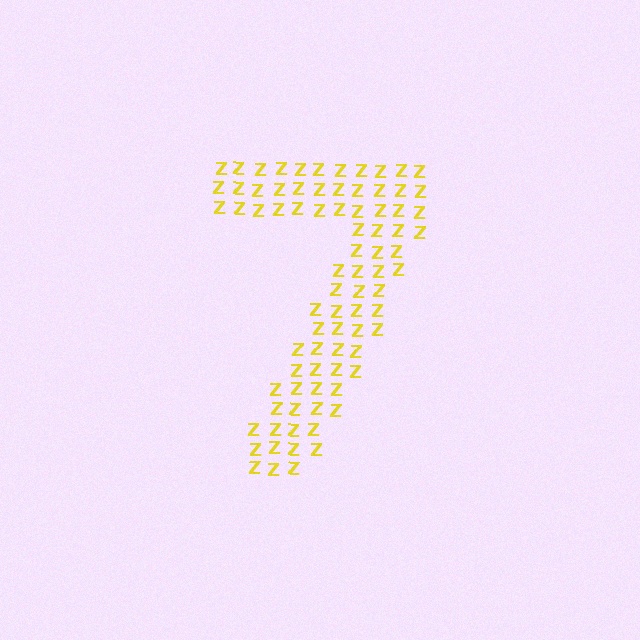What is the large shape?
The large shape is the digit 7.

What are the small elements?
The small elements are letter Z's.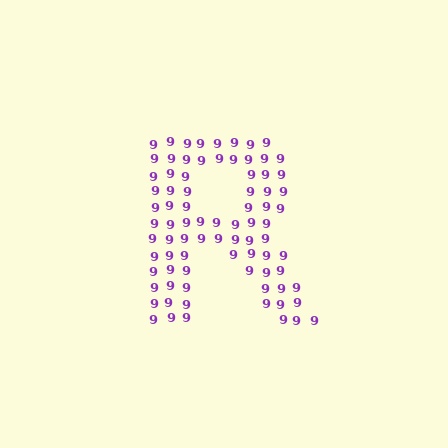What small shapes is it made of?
It is made of small digit 9's.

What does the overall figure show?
The overall figure shows the letter R.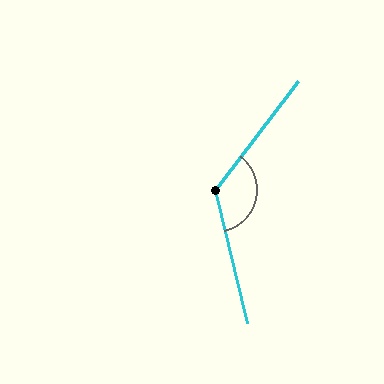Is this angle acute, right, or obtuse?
It is obtuse.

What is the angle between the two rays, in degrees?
Approximately 129 degrees.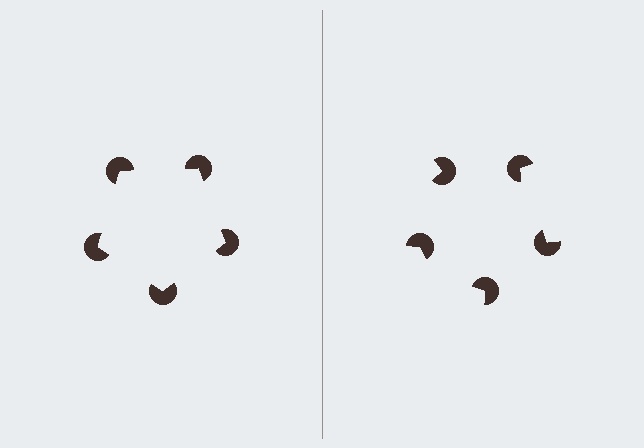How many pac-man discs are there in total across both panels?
10 — 5 on each side.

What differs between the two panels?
The pac-man discs are positioned identically on both sides; only the wedge orientations differ. On the left they align to a pentagon; on the right they are misaligned.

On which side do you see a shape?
An illusory pentagon appears on the left side. On the right side the wedge cuts are rotated, so no coherent shape forms.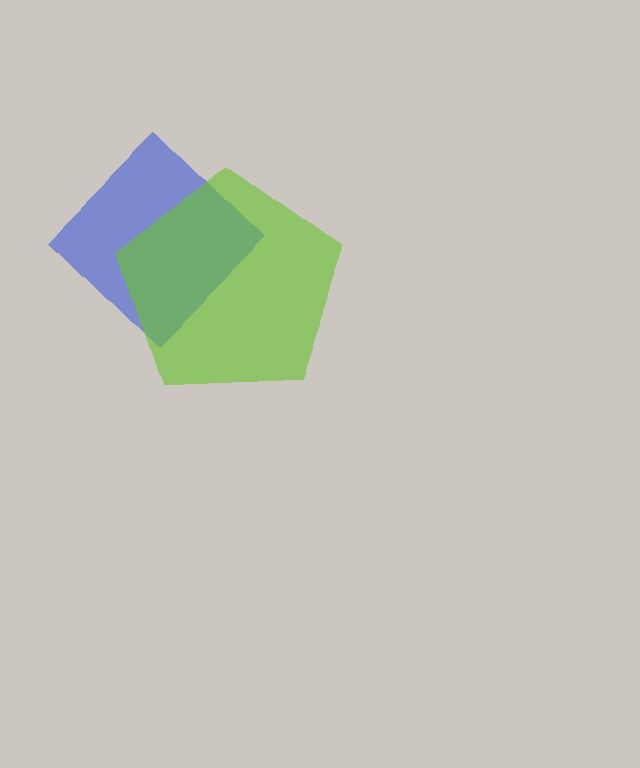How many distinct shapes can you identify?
There are 2 distinct shapes: a blue diamond, a lime pentagon.